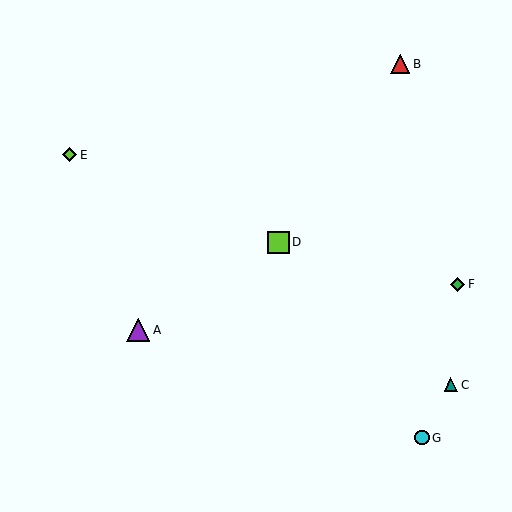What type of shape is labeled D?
Shape D is a lime square.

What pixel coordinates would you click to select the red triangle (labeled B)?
Click at (400, 64) to select the red triangle B.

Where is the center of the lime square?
The center of the lime square is at (278, 242).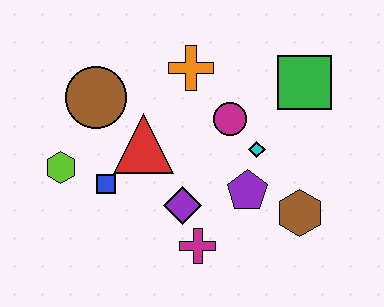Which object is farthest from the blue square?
The green square is farthest from the blue square.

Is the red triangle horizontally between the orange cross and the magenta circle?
No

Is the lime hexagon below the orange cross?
Yes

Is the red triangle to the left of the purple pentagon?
Yes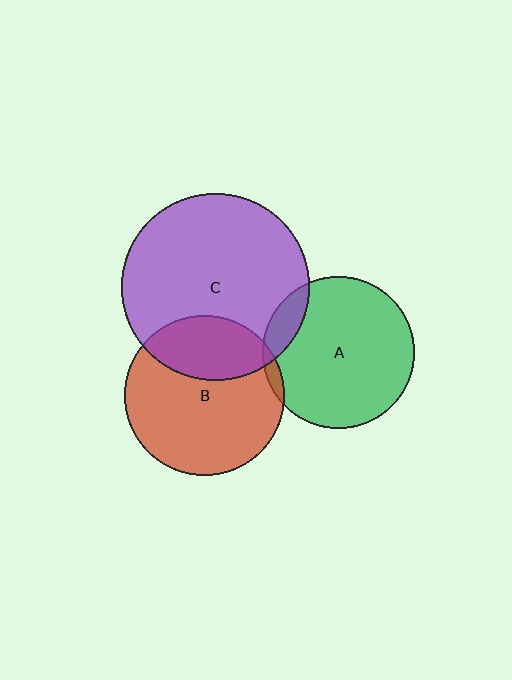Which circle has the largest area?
Circle C (purple).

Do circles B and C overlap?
Yes.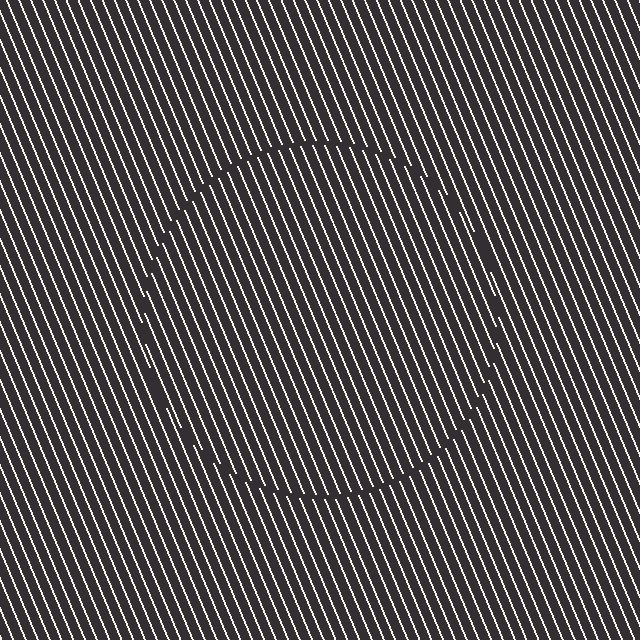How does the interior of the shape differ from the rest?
The interior of the shape contains the same grating, shifted by half a period — the contour is defined by the phase discontinuity where line-ends from the inner and outer gratings abut.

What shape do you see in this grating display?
An illusory circle. The interior of the shape contains the same grating, shifted by half a period — the contour is defined by the phase discontinuity where line-ends from the inner and outer gratings abut.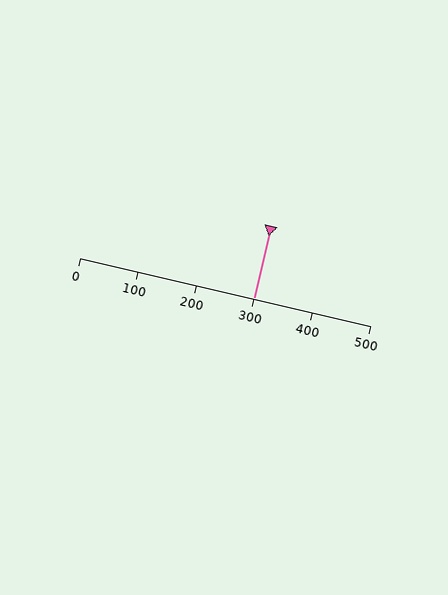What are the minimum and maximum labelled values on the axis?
The axis runs from 0 to 500.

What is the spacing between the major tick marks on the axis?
The major ticks are spaced 100 apart.